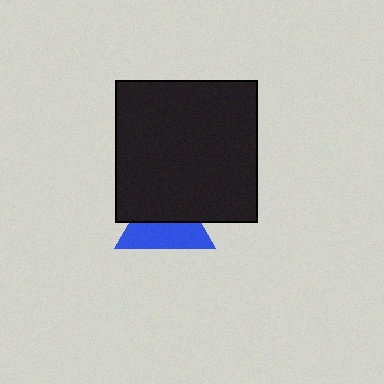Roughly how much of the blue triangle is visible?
About half of it is visible (roughly 50%).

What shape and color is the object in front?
The object in front is a black square.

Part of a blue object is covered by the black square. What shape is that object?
It is a triangle.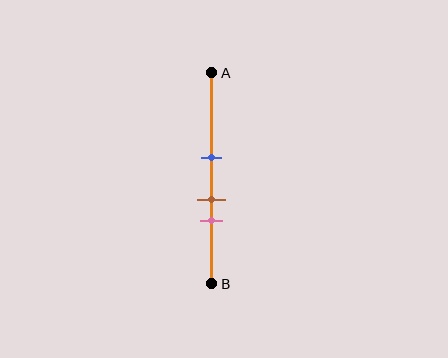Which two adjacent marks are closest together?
The brown and pink marks are the closest adjacent pair.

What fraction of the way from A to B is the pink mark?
The pink mark is approximately 70% (0.7) of the way from A to B.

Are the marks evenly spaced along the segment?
Yes, the marks are approximately evenly spaced.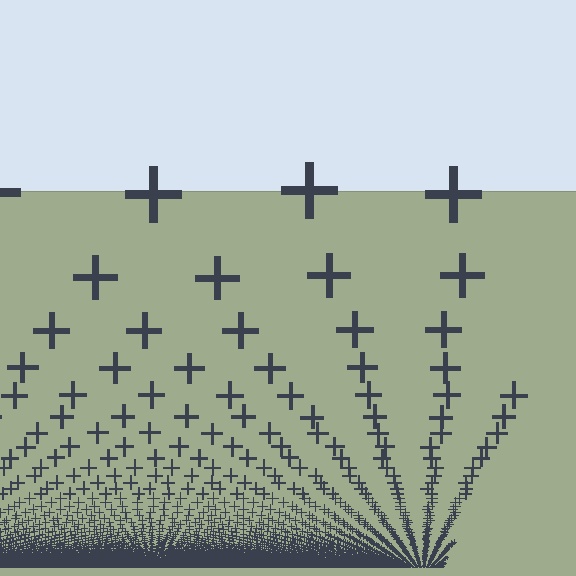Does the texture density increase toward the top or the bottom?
Density increases toward the bottom.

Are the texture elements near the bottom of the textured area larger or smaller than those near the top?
Smaller. The gradient is inverted — elements near the bottom are smaller and denser.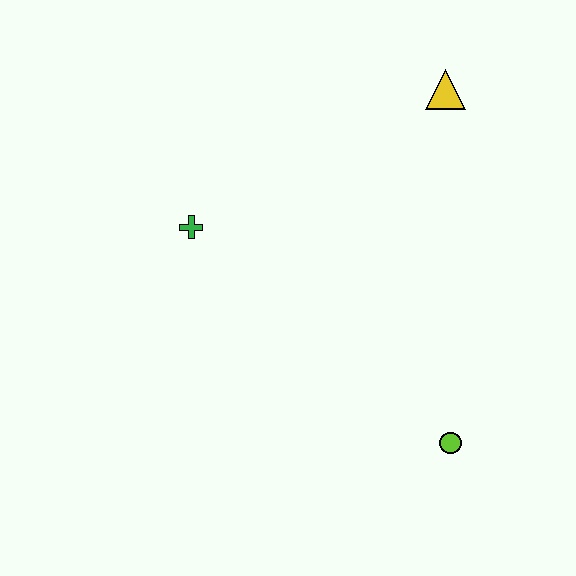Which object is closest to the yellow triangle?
The green cross is closest to the yellow triangle.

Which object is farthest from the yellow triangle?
The lime circle is farthest from the yellow triangle.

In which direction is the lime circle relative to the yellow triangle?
The lime circle is below the yellow triangle.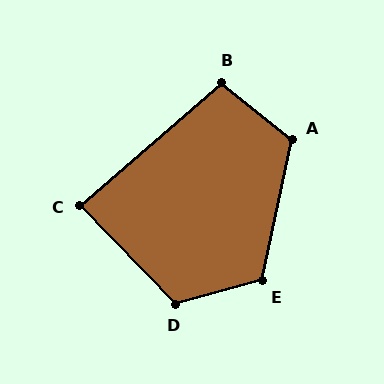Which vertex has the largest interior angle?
D, at approximately 119 degrees.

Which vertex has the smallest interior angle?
C, at approximately 87 degrees.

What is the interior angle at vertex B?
Approximately 100 degrees (obtuse).